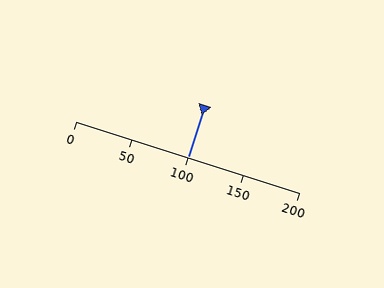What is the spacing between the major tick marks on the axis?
The major ticks are spaced 50 apart.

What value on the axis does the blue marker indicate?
The marker indicates approximately 100.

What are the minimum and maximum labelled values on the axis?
The axis runs from 0 to 200.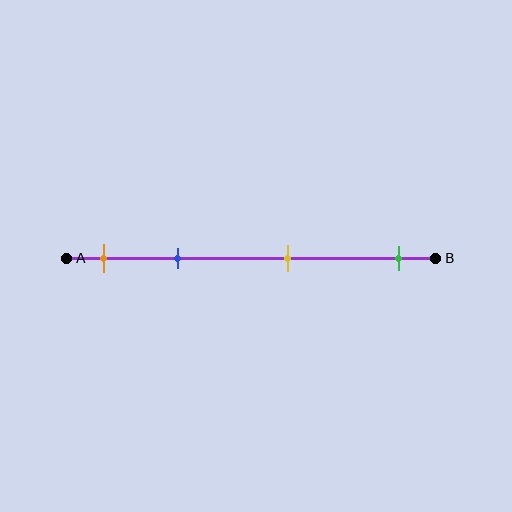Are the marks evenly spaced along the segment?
No, the marks are not evenly spaced.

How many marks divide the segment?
There are 4 marks dividing the segment.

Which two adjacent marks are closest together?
The orange and blue marks are the closest adjacent pair.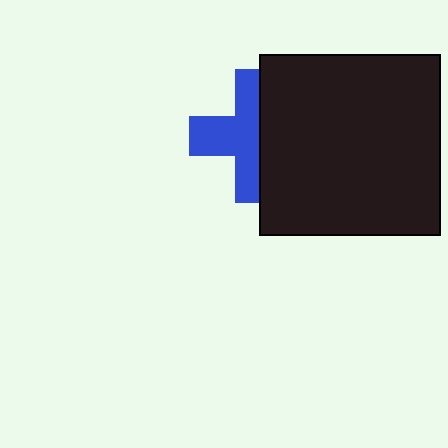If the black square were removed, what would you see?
You would see the complete blue cross.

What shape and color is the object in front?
The object in front is a black square.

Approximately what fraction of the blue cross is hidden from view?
Roughly 45% of the blue cross is hidden behind the black square.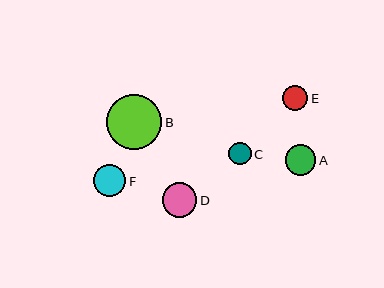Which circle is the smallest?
Circle C is the smallest with a size of approximately 22 pixels.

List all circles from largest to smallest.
From largest to smallest: B, D, F, A, E, C.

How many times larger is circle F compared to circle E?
Circle F is approximately 1.3 times the size of circle E.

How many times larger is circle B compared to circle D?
Circle B is approximately 1.6 times the size of circle D.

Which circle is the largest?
Circle B is the largest with a size of approximately 55 pixels.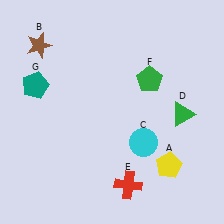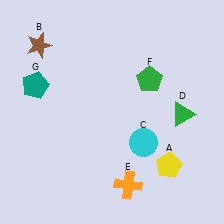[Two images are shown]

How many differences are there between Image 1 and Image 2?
There is 1 difference between the two images.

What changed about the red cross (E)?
In Image 1, E is red. In Image 2, it changed to orange.